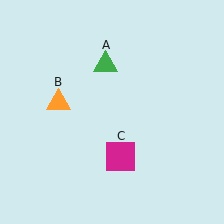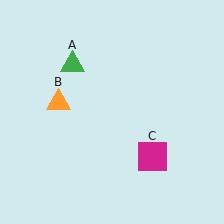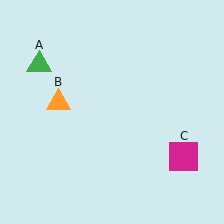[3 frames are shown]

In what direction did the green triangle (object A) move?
The green triangle (object A) moved left.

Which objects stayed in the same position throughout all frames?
Orange triangle (object B) remained stationary.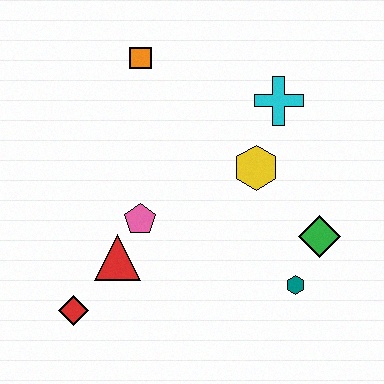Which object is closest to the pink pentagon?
The red triangle is closest to the pink pentagon.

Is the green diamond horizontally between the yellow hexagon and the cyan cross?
No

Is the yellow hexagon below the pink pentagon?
No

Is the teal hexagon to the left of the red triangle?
No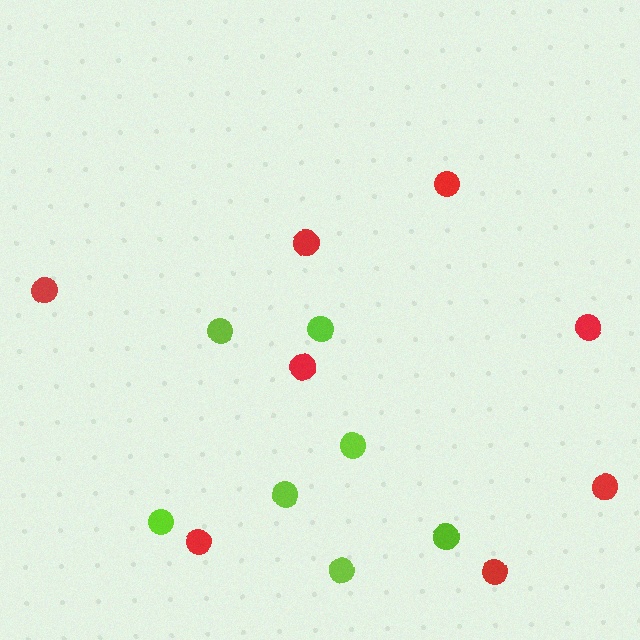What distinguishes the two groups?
There are 2 groups: one group of lime circles (7) and one group of red circles (8).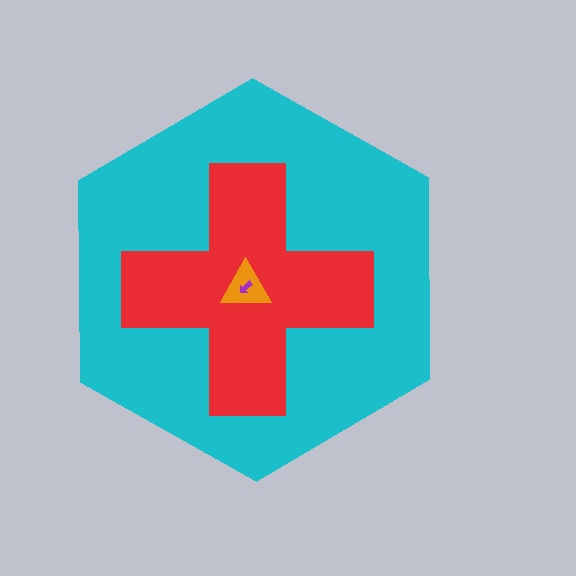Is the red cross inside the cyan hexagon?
Yes.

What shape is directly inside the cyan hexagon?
The red cross.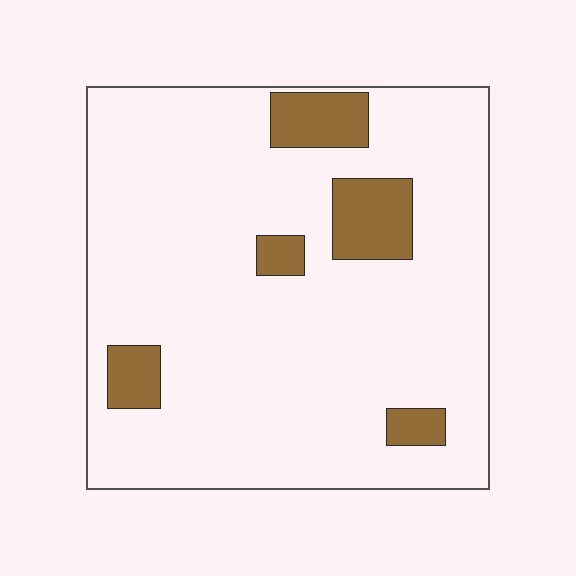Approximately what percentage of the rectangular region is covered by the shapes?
Approximately 10%.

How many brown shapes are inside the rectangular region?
5.